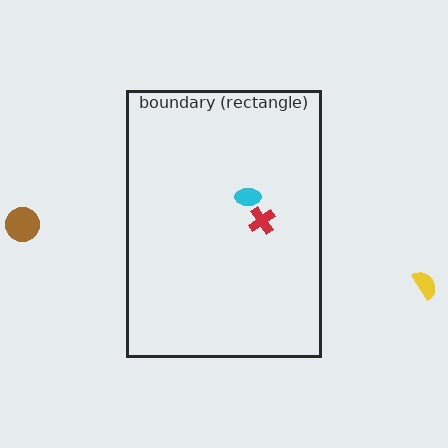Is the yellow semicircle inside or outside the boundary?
Outside.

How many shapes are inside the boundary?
2 inside, 2 outside.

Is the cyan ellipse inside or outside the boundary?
Inside.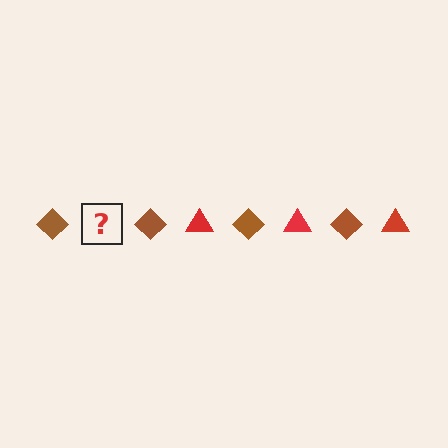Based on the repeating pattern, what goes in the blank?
The blank should be a red triangle.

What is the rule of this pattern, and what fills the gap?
The rule is that the pattern alternates between brown diamond and red triangle. The gap should be filled with a red triangle.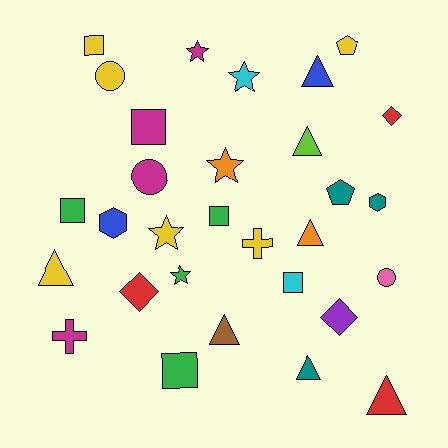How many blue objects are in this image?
There are 2 blue objects.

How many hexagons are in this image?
There are 2 hexagons.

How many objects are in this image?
There are 30 objects.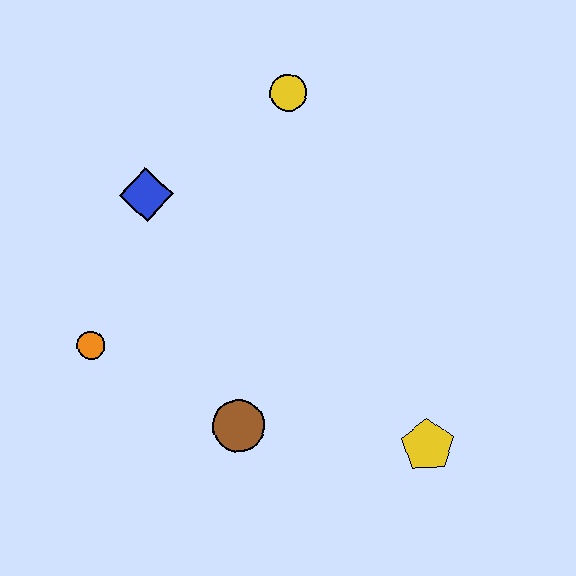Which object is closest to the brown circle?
The orange circle is closest to the brown circle.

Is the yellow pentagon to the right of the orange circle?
Yes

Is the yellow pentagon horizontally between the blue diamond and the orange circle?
No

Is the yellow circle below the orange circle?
No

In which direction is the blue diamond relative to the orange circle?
The blue diamond is above the orange circle.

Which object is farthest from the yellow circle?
The yellow pentagon is farthest from the yellow circle.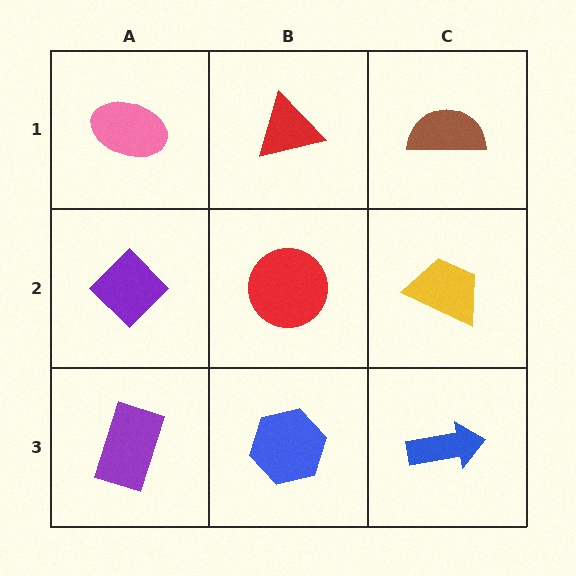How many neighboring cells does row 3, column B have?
3.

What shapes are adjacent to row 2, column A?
A pink ellipse (row 1, column A), a purple rectangle (row 3, column A), a red circle (row 2, column B).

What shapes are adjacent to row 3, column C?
A yellow trapezoid (row 2, column C), a blue hexagon (row 3, column B).